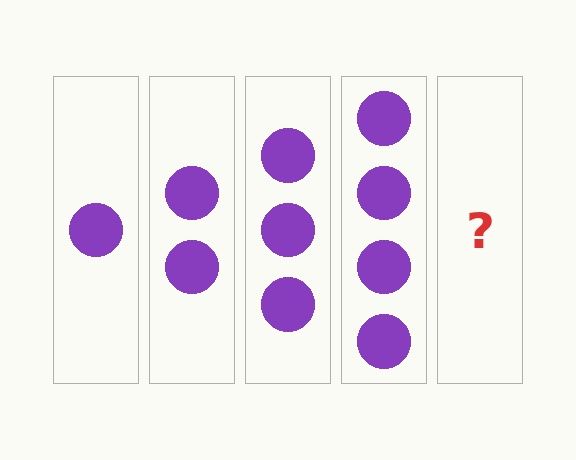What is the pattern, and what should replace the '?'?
The pattern is that each step adds one more circle. The '?' should be 5 circles.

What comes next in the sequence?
The next element should be 5 circles.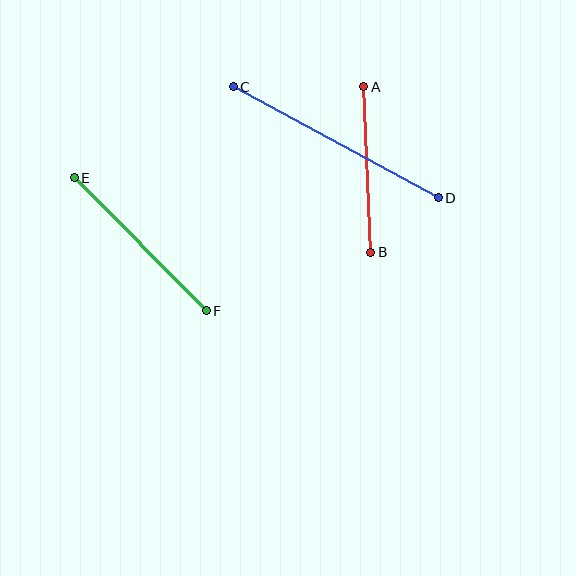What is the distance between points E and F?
The distance is approximately 187 pixels.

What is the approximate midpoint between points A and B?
The midpoint is at approximately (367, 170) pixels.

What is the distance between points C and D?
The distance is approximately 233 pixels.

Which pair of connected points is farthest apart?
Points C and D are farthest apart.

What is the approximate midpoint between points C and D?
The midpoint is at approximately (336, 142) pixels.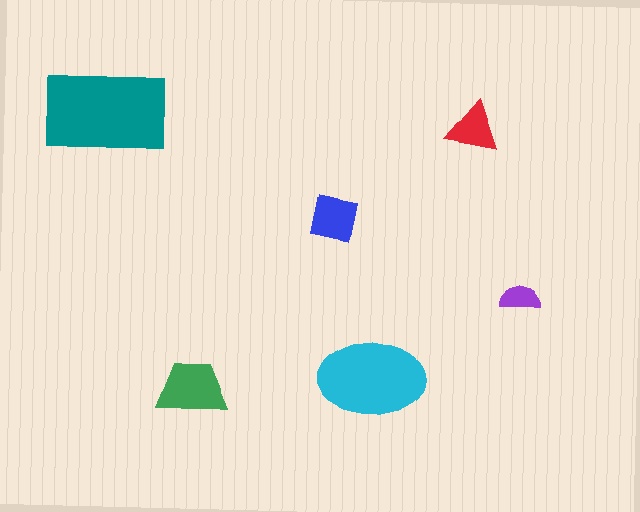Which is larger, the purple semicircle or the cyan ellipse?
The cyan ellipse.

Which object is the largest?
The teal rectangle.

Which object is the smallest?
The purple semicircle.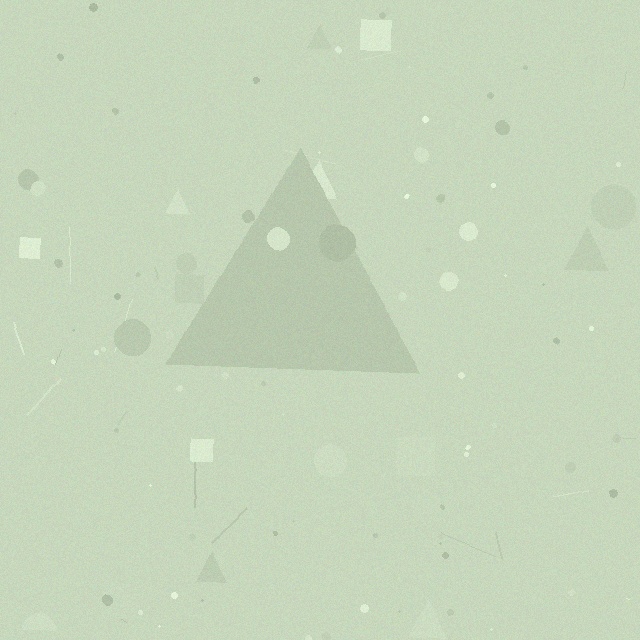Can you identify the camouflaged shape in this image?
The camouflaged shape is a triangle.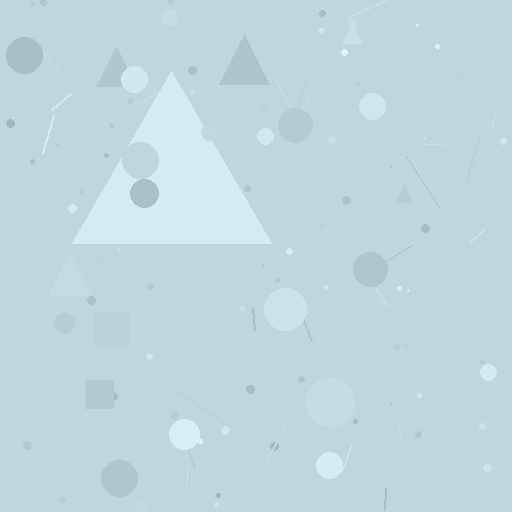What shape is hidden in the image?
A triangle is hidden in the image.